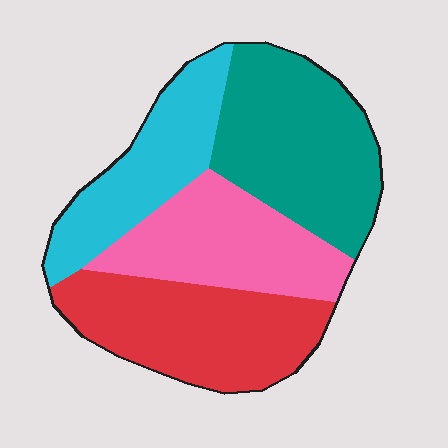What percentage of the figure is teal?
Teal takes up about one third (1/3) of the figure.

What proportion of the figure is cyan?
Cyan covers about 20% of the figure.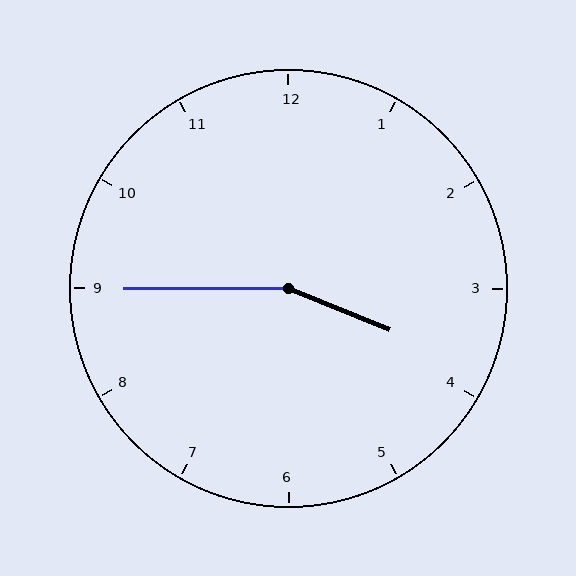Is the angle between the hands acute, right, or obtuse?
It is obtuse.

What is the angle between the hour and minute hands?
Approximately 158 degrees.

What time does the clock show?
3:45.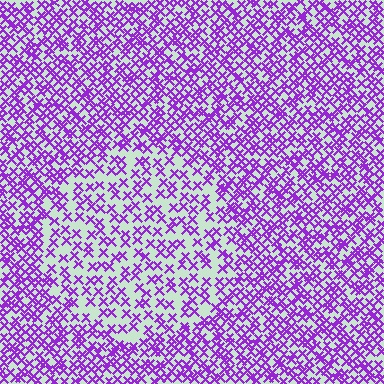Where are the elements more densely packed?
The elements are more densely packed outside the circle boundary.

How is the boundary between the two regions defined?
The boundary is defined by a change in element density (approximately 1.8x ratio). All elements are the same color, size, and shape.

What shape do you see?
I see a circle.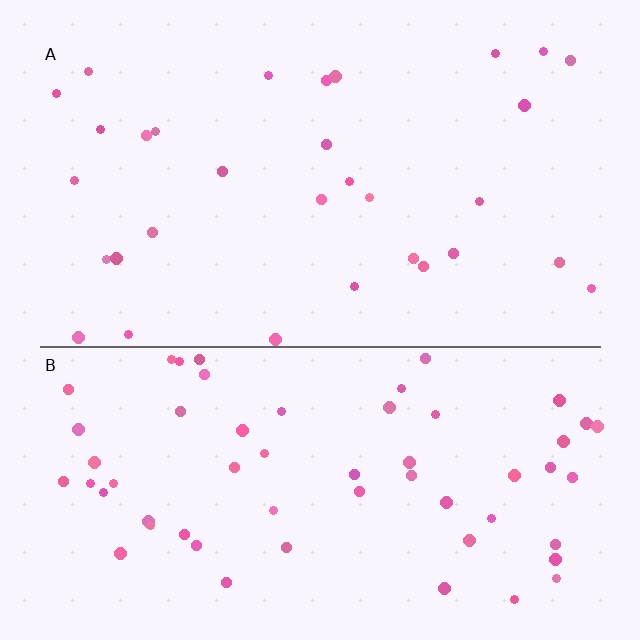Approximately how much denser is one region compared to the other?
Approximately 1.8× — region B over region A.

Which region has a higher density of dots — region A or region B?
B (the bottom).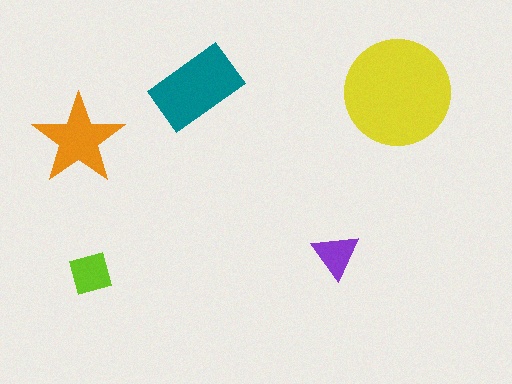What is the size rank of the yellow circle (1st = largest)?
1st.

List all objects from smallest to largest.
The purple triangle, the lime square, the orange star, the teal rectangle, the yellow circle.